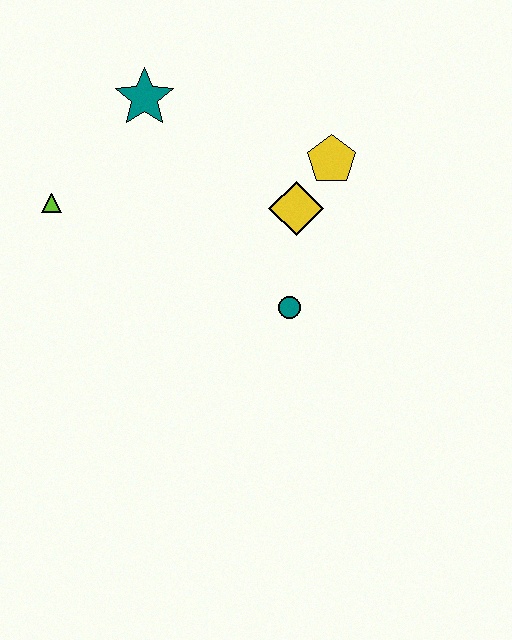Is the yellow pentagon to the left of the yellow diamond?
No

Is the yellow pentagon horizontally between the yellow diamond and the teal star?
No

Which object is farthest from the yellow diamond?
The lime triangle is farthest from the yellow diamond.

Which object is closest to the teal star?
The lime triangle is closest to the teal star.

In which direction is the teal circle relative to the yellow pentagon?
The teal circle is below the yellow pentagon.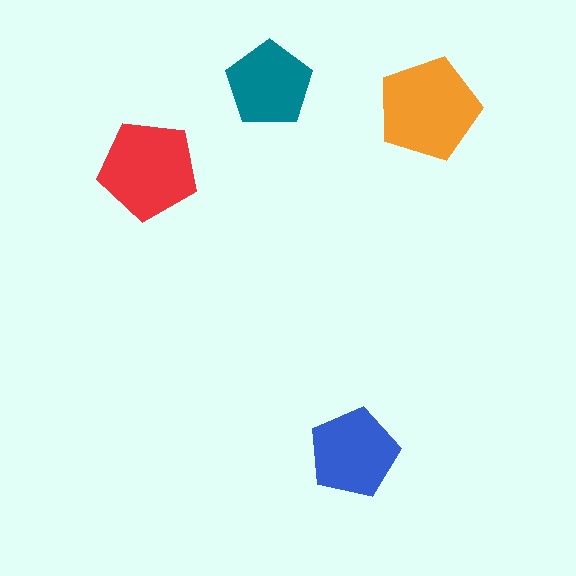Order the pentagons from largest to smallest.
the orange one, the red one, the blue one, the teal one.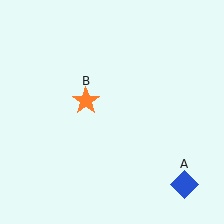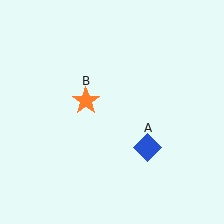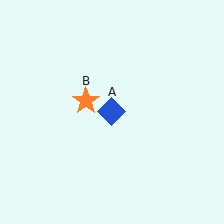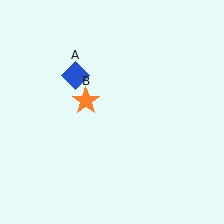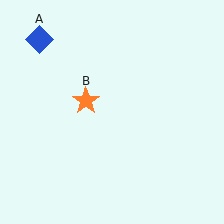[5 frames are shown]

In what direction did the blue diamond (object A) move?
The blue diamond (object A) moved up and to the left.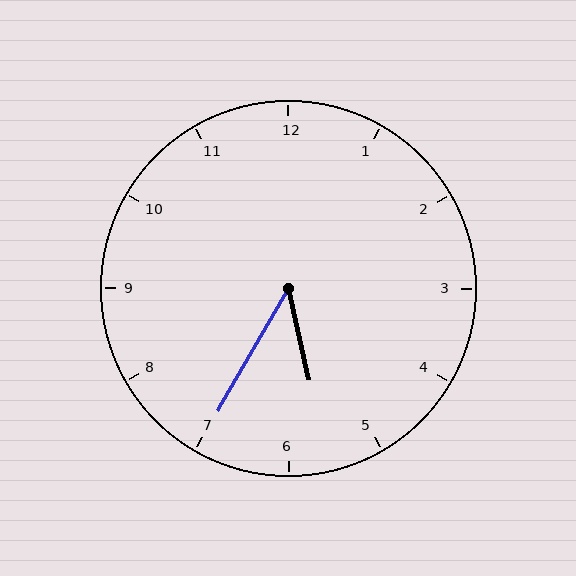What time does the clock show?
5:35.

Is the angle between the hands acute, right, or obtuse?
It is acute.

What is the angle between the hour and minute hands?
Approximately 42 degrees.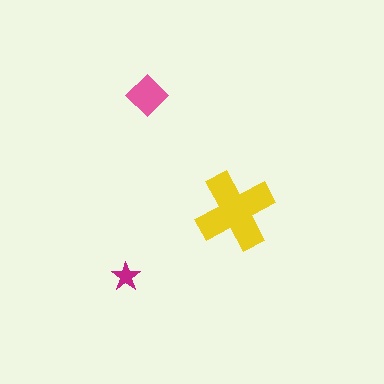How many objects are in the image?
There are 3 objects in the image.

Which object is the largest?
The yellow cross.